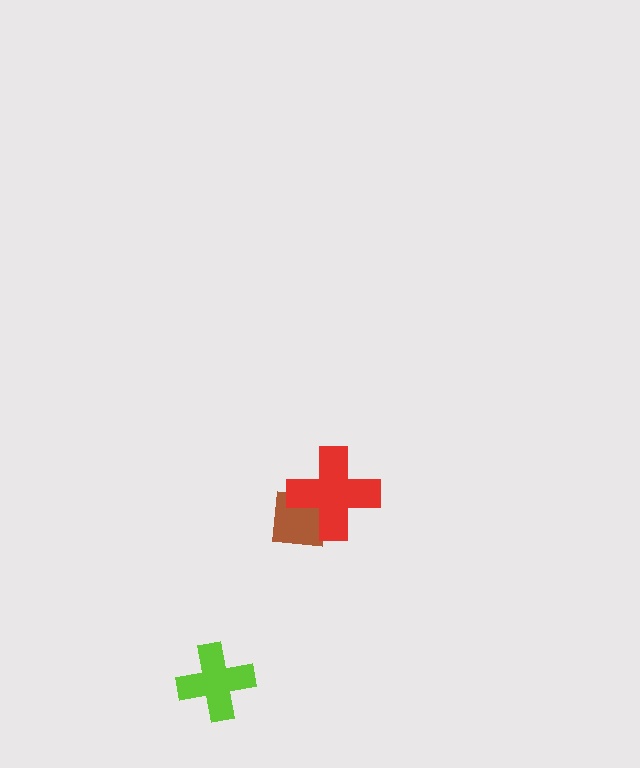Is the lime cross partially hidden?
No, no other shape covers it.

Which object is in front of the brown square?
The red cross is in front of the brown square.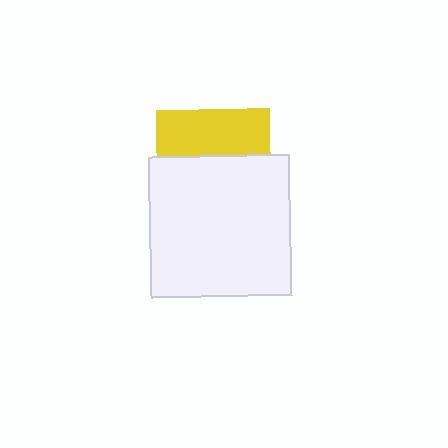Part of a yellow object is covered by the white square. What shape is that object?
It is a square.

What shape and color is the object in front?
The object in front is a white square.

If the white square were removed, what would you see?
You would see the complete yellow square.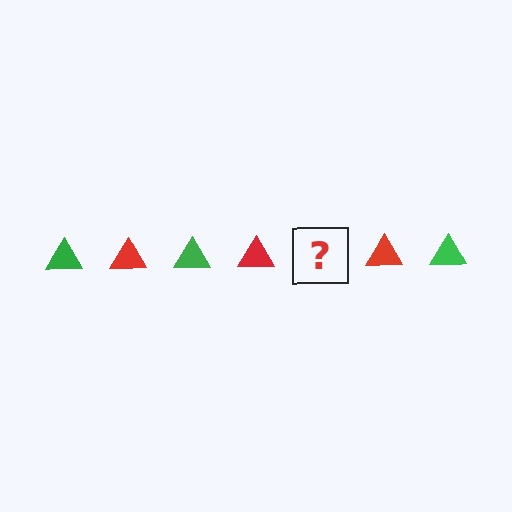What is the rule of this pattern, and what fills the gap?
The rule is that the pattern cycles through green, red triangles. The gap should be filled with a green triangle.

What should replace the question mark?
The question mark should be replaced with a green triangle.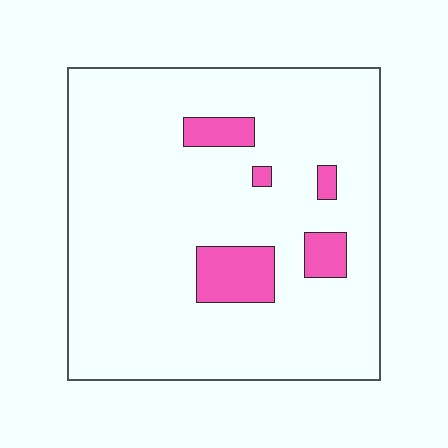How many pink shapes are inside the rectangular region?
5.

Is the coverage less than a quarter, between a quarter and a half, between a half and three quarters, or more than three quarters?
Less than a quarter.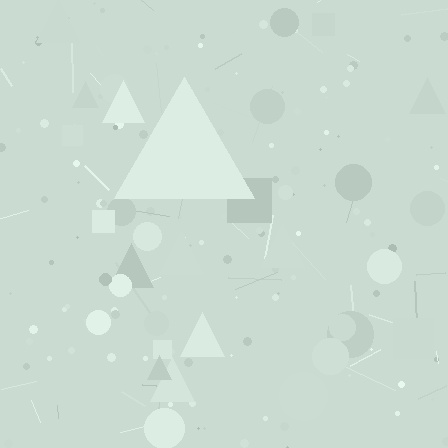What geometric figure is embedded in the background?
A triangle is embedded in the background.